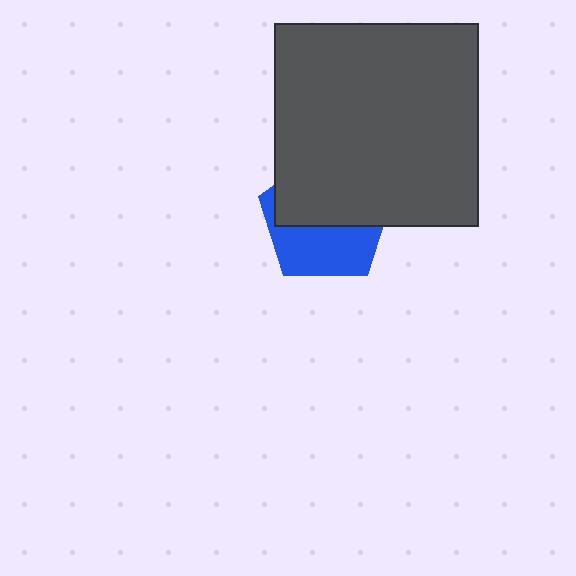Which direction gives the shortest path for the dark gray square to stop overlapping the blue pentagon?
Moving up gives the shortest separation.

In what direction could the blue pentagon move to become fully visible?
The blue pentagon could move down. That would shift it out from behind the dark gray square entirely.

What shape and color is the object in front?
The object in front is a dark gray square.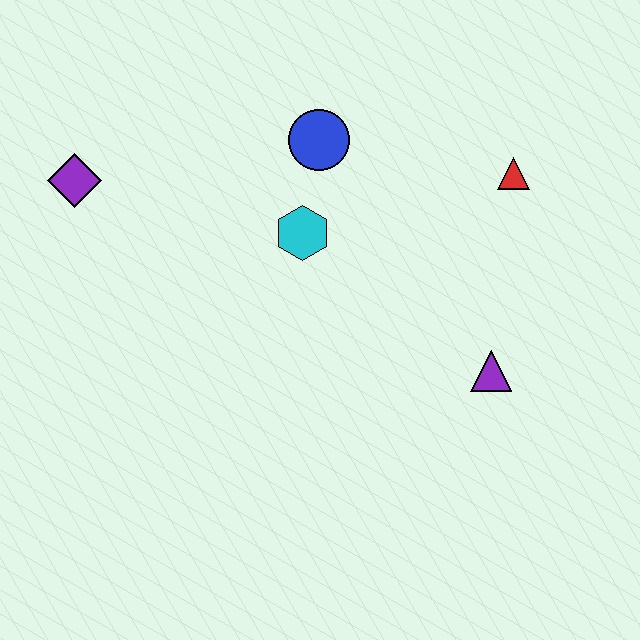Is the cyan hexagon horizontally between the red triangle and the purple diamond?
Yes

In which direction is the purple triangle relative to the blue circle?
The purple triangle is below the blue circle.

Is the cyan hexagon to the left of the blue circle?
Yes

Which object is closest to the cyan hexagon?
The blue circle is closest to the cyan hexagon.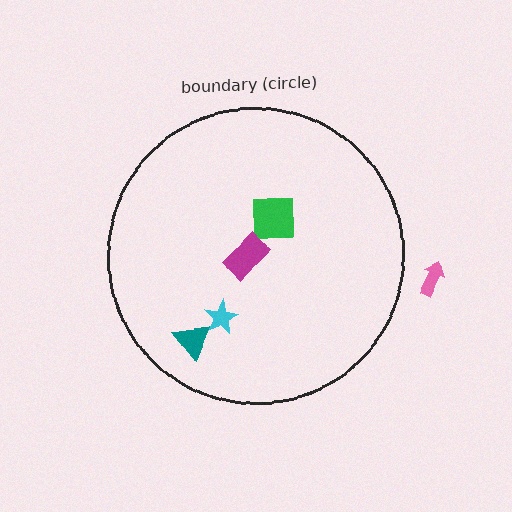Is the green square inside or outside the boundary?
Inside.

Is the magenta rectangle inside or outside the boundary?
Inside.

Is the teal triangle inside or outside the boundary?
Inside.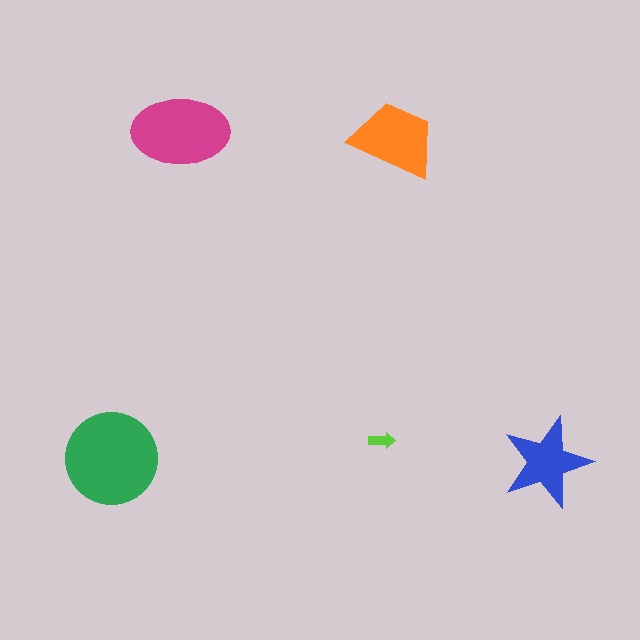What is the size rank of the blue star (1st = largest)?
4th.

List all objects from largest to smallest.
The green circle, the magenta ellipse, the orange trapezoid, the blue star, the lime arrow.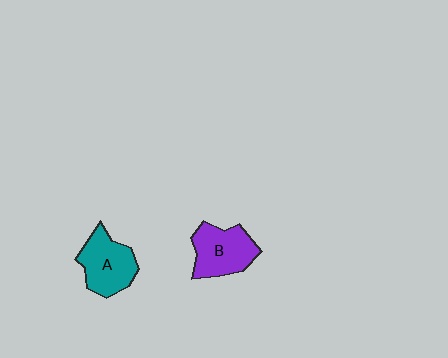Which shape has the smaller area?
Shape A (teal).